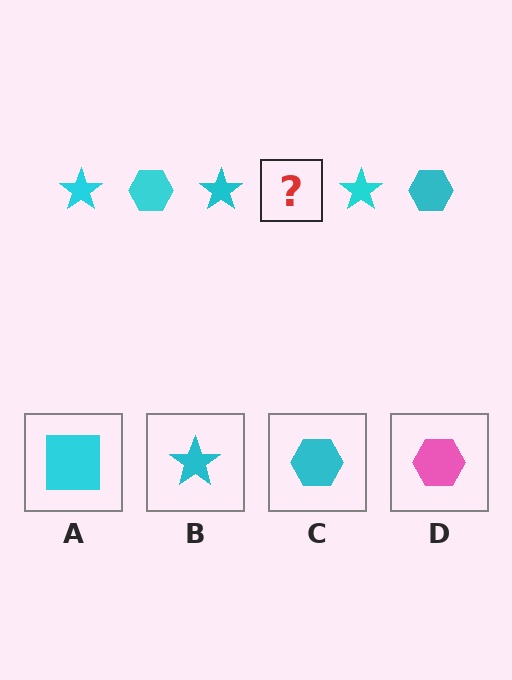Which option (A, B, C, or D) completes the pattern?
C.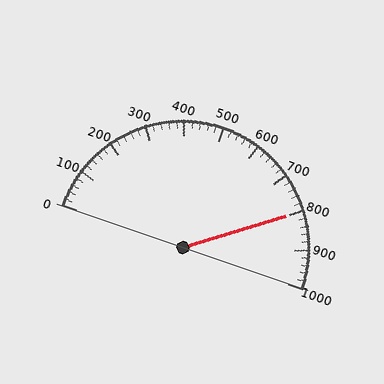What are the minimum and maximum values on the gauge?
The gauge ranges from 0 to 1000.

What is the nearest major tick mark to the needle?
The nearest major tick mark is 800.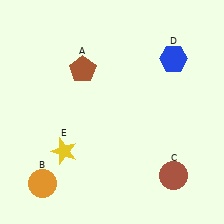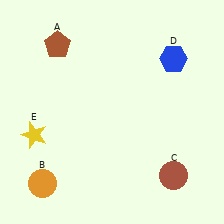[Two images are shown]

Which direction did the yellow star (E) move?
The yellow star (E) moved left.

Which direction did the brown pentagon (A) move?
The brown pentagon (A) moved left.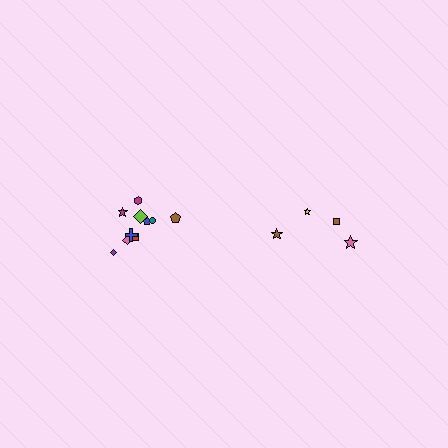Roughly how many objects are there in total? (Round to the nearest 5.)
Roughly 15 objects in total.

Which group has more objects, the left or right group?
The left group.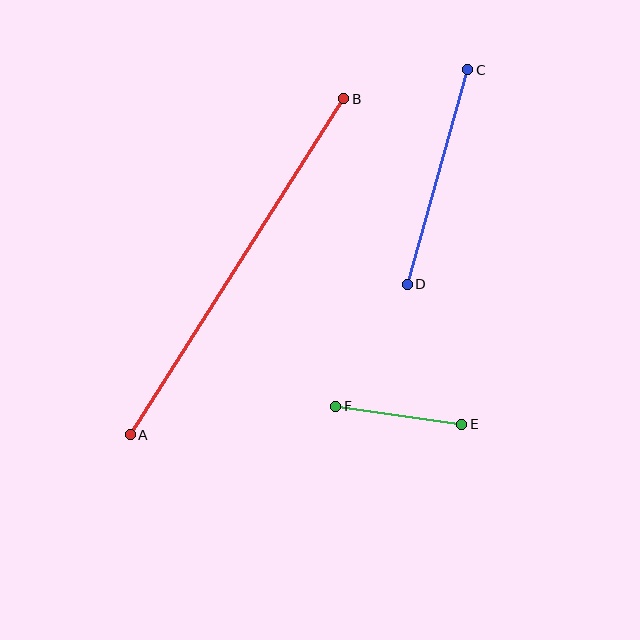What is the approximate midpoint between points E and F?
The midpoint is at approximately (399, 415) pixels.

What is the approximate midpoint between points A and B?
The midpoint is at approximately (237, 267) pixels.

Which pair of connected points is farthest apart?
Points A and B are farthest apart.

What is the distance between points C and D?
The distance is approximately 222 pixels.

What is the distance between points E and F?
The distance is approximately 127 pixels.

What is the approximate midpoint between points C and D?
The midpoint is at approximately (437, 177) pixels.